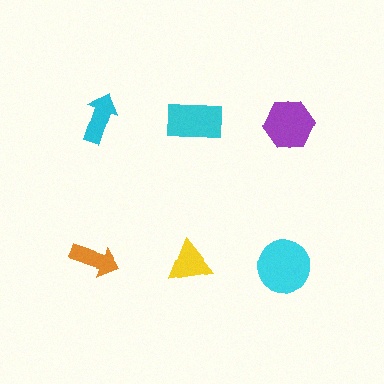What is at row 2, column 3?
A cyan circle.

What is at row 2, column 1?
An orange arrow.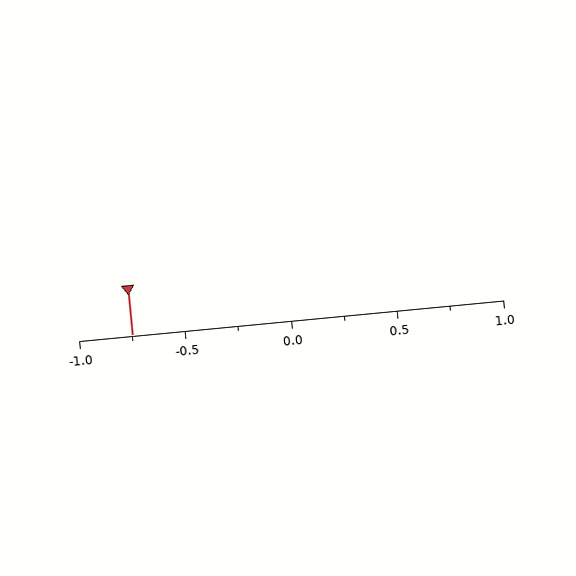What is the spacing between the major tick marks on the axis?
The major ticks are spaced 0.5 apart.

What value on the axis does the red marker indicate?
The marker indicates approximately -0.75.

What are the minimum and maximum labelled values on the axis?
The axis runs from -1.0 to 1.0.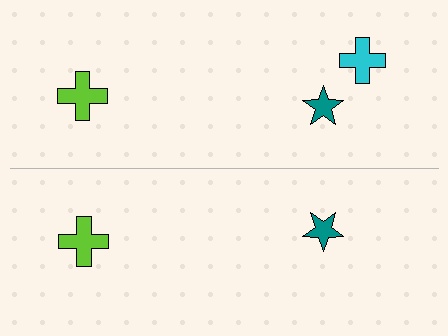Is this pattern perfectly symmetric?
No, the pattern is not perfectly symmetric. A cyan cross is missing from the bottom side.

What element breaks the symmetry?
A cyan cross is missing from the bottom side.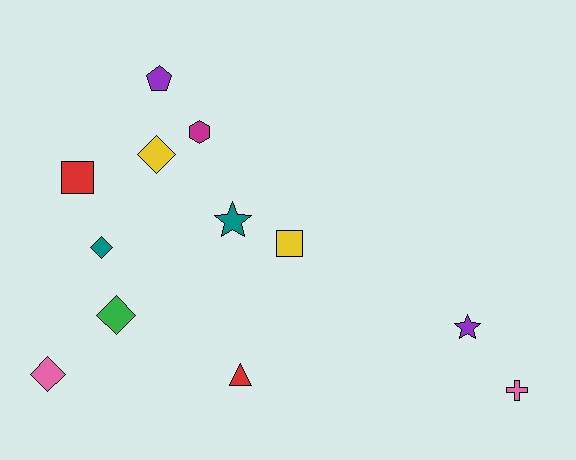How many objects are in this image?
There are 12 objects.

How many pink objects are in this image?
There are 2 pink objects.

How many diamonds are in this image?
There are 4 diamonds.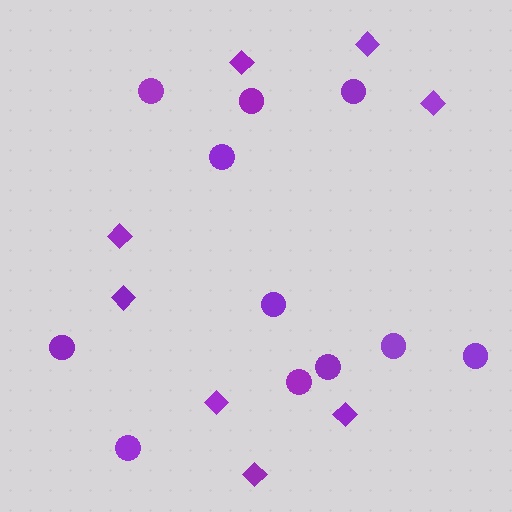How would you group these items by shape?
There are 2 groups: one group of circles (11) and one group of diamonds (8).